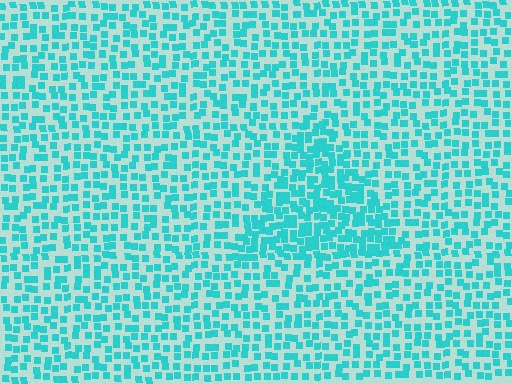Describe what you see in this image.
The image contains small cyan elements arranged at two different densities. A triangle-shaped region is visible where the elements are more densely packed than the surrounding area.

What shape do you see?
I see a triangle.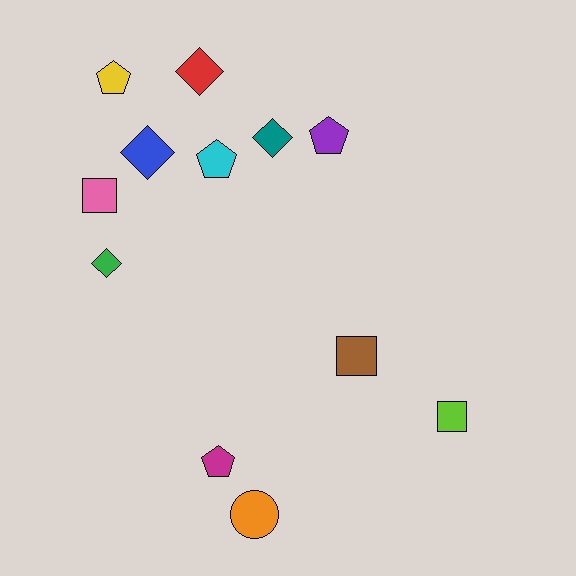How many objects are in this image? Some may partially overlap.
There are 12 objects.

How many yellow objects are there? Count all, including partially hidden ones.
There is 1 yellow object.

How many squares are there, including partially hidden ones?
There are 3 squares.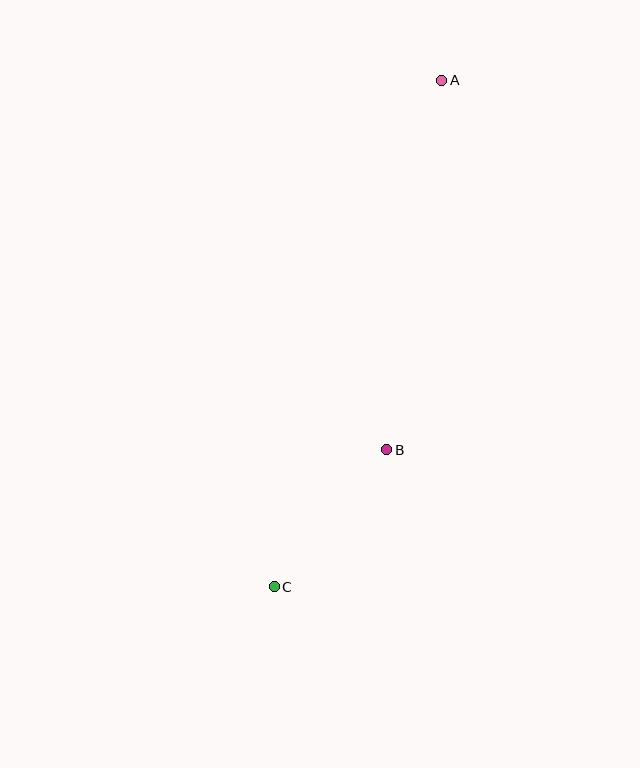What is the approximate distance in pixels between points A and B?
The distance between A and B is approximately 374 pixels.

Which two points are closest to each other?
Points B and C are closest to each other.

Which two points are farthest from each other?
Points A and C are farthest from each other.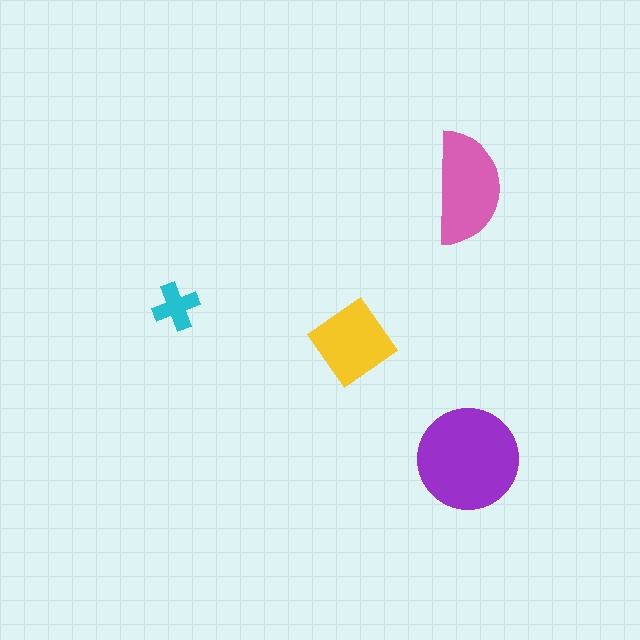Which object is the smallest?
The cyan cross.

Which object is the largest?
The purple circle.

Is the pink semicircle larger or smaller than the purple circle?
Smaller.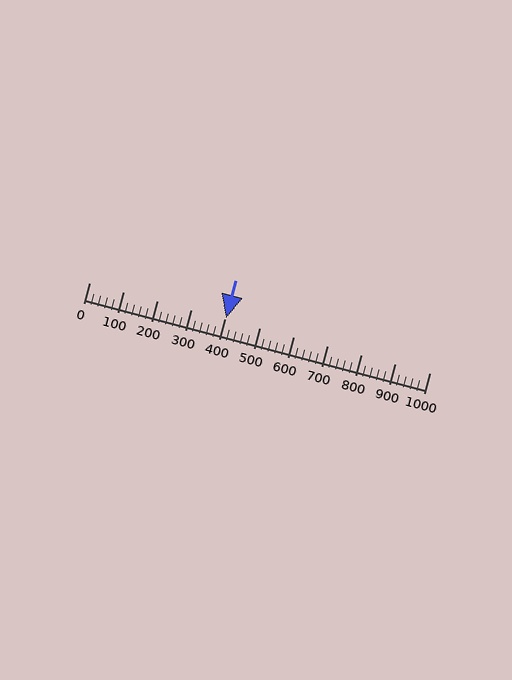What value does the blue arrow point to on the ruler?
The blue arrow points to approximately 401.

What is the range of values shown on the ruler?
The ruler shows values from 0 to 1000.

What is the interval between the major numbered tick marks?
The major tick marks are spaced 100 units apart.